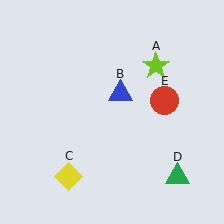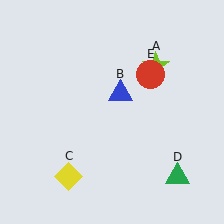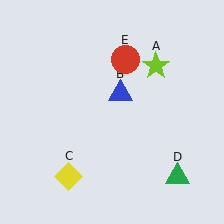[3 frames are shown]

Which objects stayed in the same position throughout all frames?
Lime star (object A) and blue triangle (object B) and yellow diamond (object C) and green triangle (object D) remained stationary.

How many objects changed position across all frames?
1 object changed position: red circle (object E).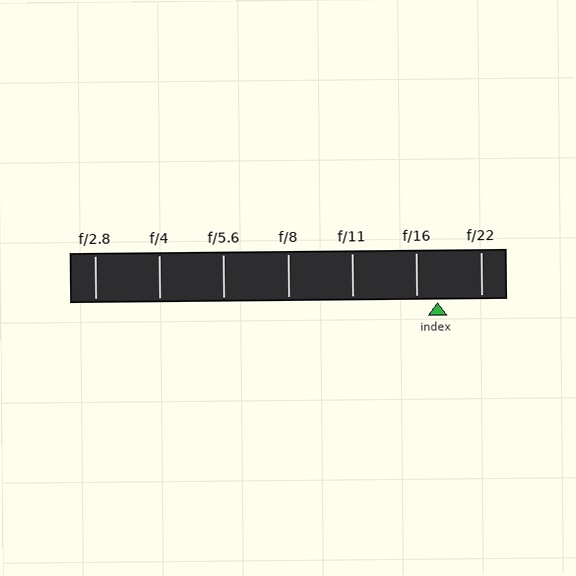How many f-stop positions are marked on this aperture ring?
There are 7 f-stop positions marked.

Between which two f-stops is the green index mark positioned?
The index mark is between f/16 and f/22.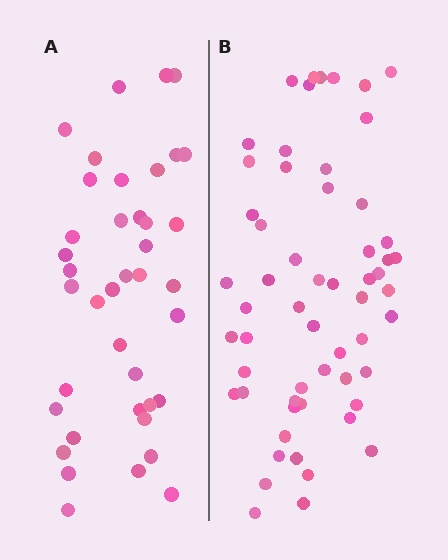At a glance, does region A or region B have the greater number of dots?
Region B (the right region) has more dots.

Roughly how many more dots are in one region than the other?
Region B has approximately 20 more dots than region A.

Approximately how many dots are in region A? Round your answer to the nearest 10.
About 40 dots.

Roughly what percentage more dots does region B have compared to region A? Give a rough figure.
About 45% more.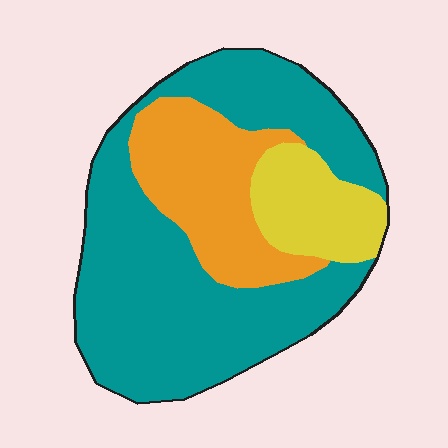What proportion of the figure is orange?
Orange takes up about one quarter (1/4) of the figure.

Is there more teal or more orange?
Teal.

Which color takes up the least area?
Yellow, at roughly 15%.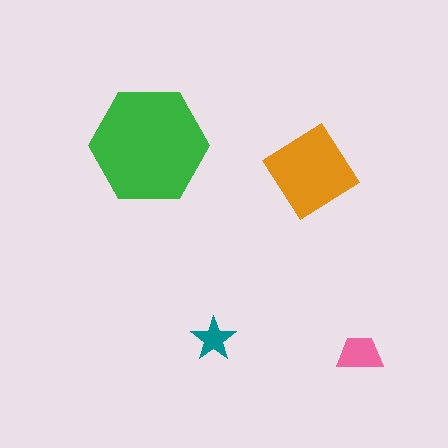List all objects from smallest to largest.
The teal star, the pink trapezoid, the orange diamond, the green hexagon.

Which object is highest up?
The green hexagon is topmost.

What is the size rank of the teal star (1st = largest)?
4th.